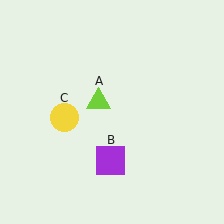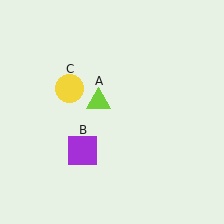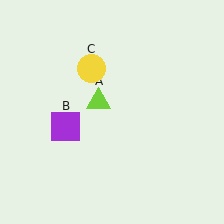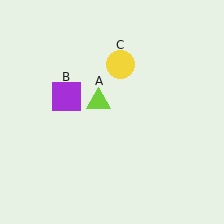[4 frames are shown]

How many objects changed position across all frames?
2 objects changed position: purple square (object B), yellow circle (object C).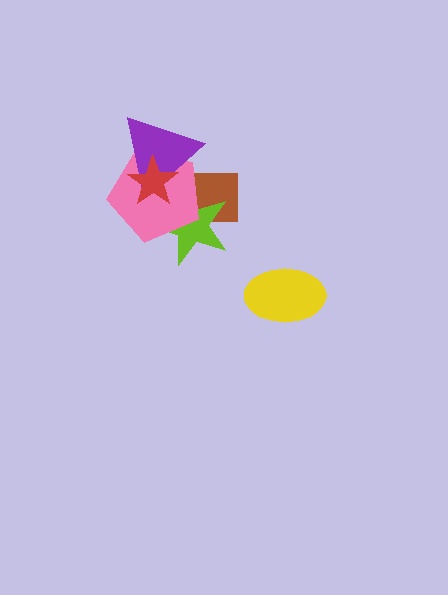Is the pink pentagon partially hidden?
Yes, it is partially covered by another shape.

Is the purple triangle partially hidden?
Yes, it is partially covered by another shape.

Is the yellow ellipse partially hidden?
No, no other shape covers it.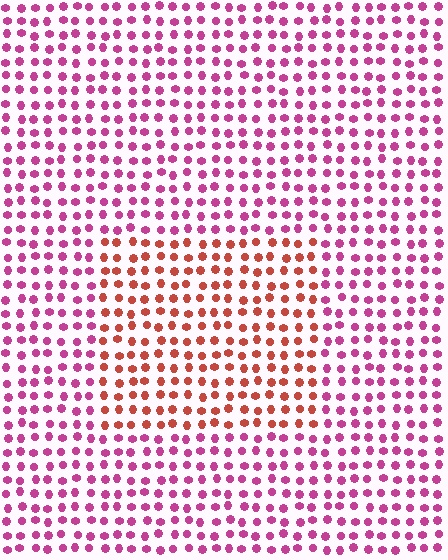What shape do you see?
I see a rectangle.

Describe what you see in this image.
The image is filled with small magenta elements in a uniform arrangement. A rectangle-shaped region is visible where the elements are tinted to a slightly different hue, forming a subtle color boundary.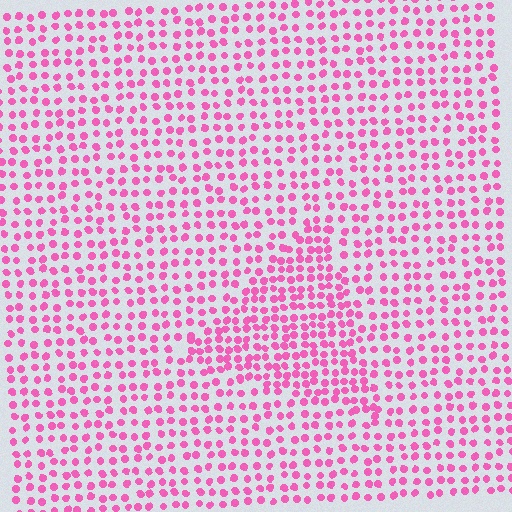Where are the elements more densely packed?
The elements are more densely packed inside the triangle boundary.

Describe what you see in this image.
The image contains small pink elements arranged at two different densities. A triangle-shaped region is visible where the elements are more densely packed than the surrounding area.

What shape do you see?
I see a triangle.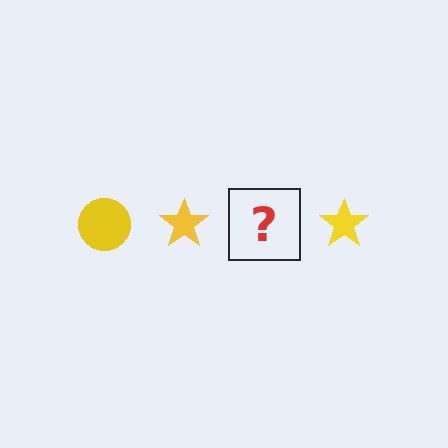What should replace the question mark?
The question mark should be replaced with a yellow circle.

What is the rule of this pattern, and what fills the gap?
The rule is that the pattern cycles through circle, star shapes in yellow. The gap should be filled with a yellow circle.